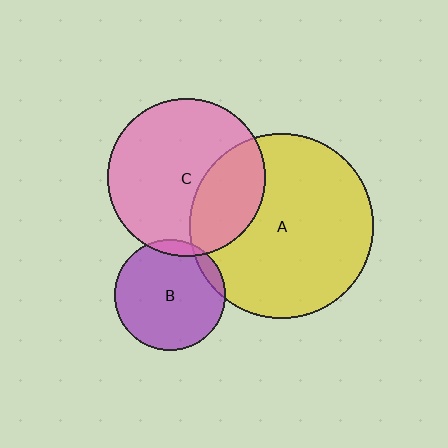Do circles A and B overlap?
Yes.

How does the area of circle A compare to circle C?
Approximately 1.4 times.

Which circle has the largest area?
Circle A (yellow).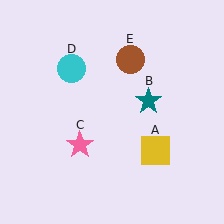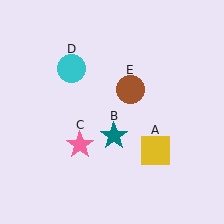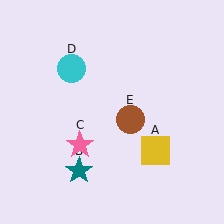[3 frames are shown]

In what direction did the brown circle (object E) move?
The brown circle (object E) moved down.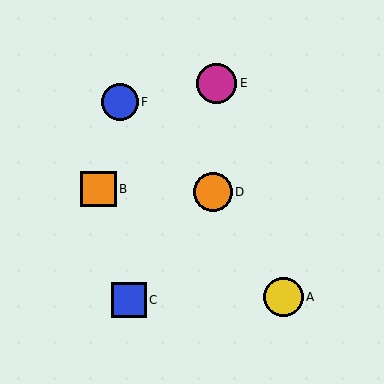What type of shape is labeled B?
Shape B is an orange square.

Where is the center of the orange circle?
The center of the orange circle is at (213, 192).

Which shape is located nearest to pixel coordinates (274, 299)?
The yellow circle (labeled A) at (283, 297) is nearest to that location.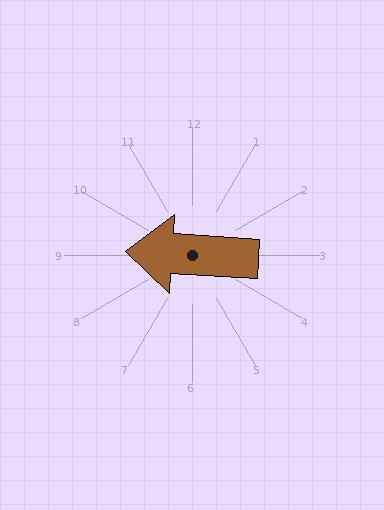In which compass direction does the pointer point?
West.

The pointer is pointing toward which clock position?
Roughly 9 o'clock.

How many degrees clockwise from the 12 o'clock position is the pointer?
Approximately 273 degrees.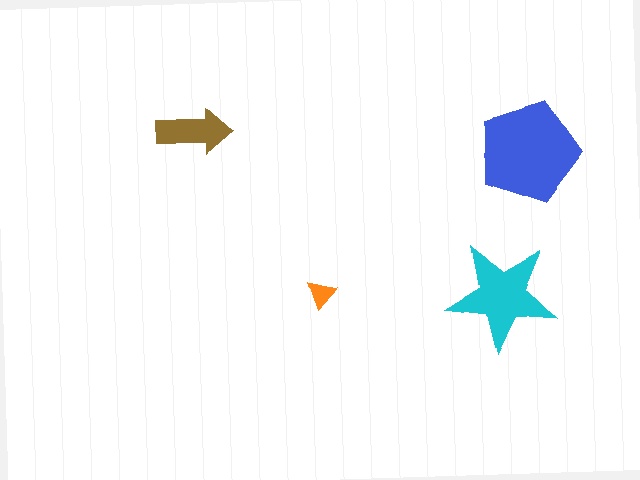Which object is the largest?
The blue pentagon.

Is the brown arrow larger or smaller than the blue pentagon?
Smaller.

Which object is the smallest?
The orange triangle.